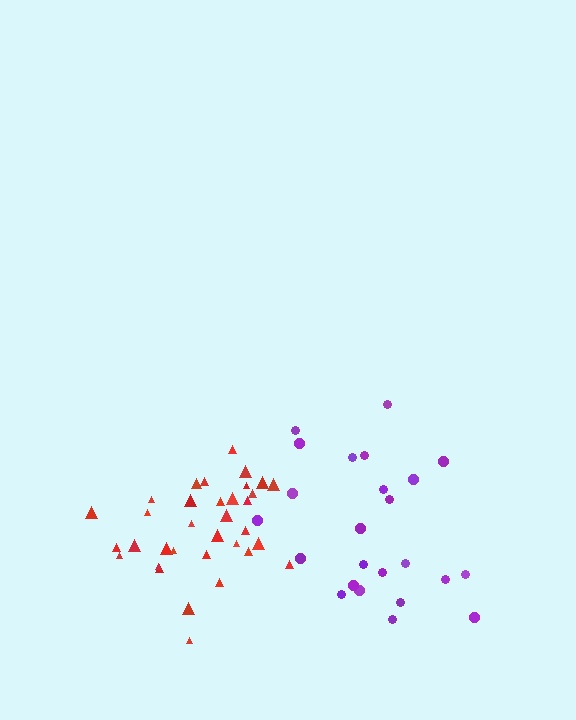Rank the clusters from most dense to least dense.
red, purple.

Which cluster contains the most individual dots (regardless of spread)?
Red (34).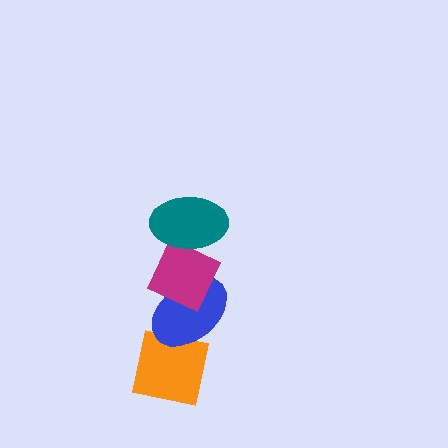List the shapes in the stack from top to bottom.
From top to bottom: the teal ellipse, the magenta diamond, the blue ellipse, the orange square.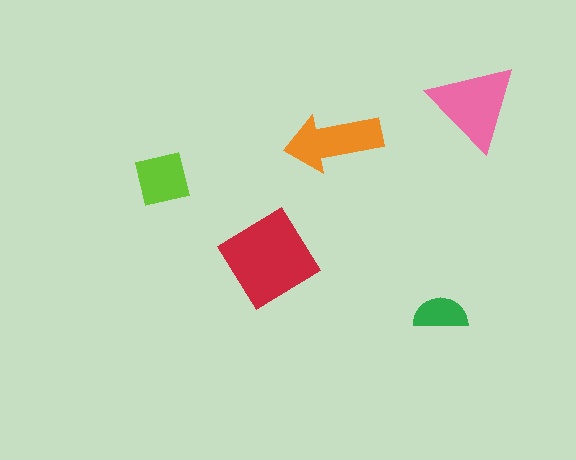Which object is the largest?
The red diamond.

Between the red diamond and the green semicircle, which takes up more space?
The red diamond.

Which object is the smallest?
The green semicircle.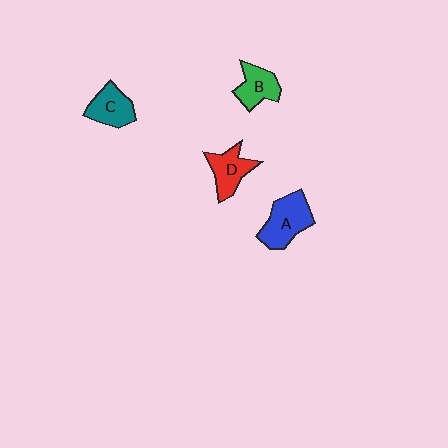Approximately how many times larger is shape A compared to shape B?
Approximately 1.4 times.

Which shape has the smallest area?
Shape B (green).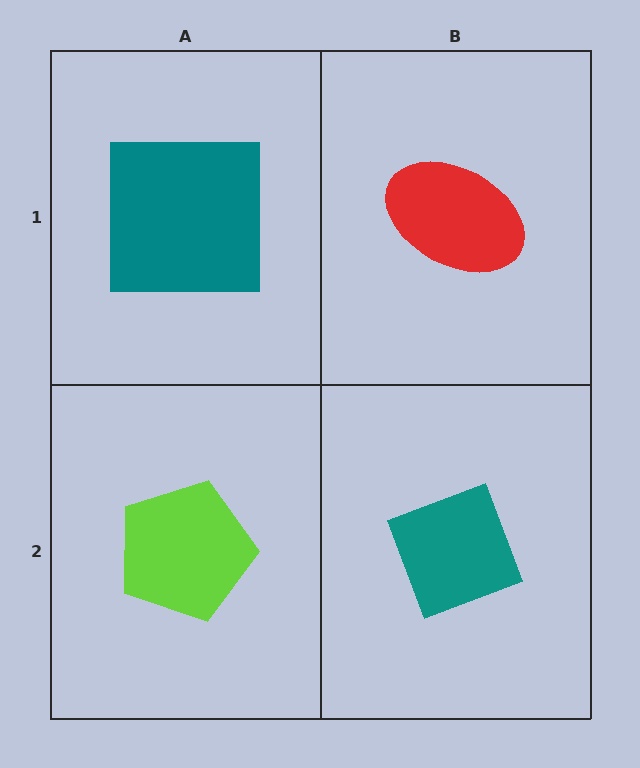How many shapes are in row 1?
2 shapes.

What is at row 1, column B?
A red ellipse.